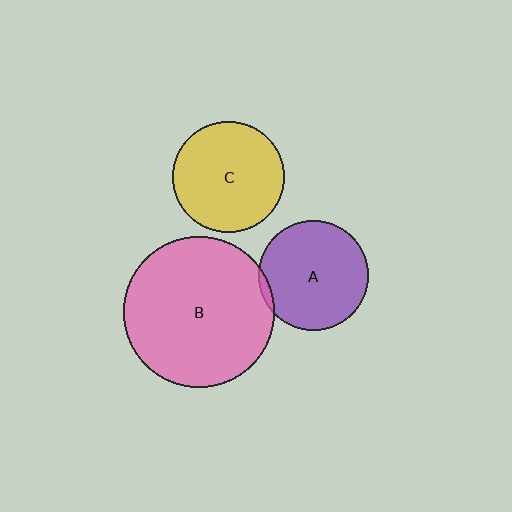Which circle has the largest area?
Circle B (pink).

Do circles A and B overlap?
Yes.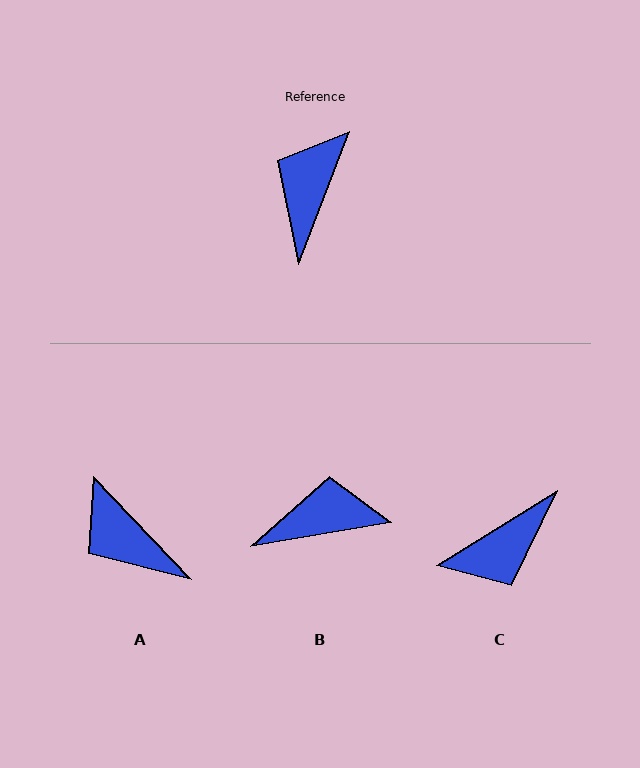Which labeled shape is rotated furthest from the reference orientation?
C, about 143 degrees away.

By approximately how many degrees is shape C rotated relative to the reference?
Approximately 143 degrees counter-clockwise.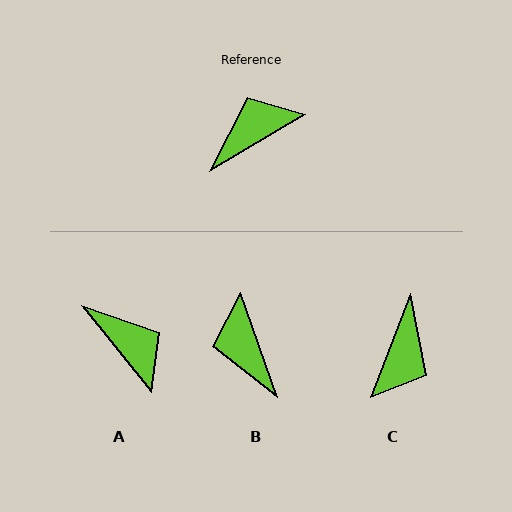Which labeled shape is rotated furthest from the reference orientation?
C, about 141 degrees away.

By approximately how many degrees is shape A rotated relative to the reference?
Approximately 81 degrees clockwise.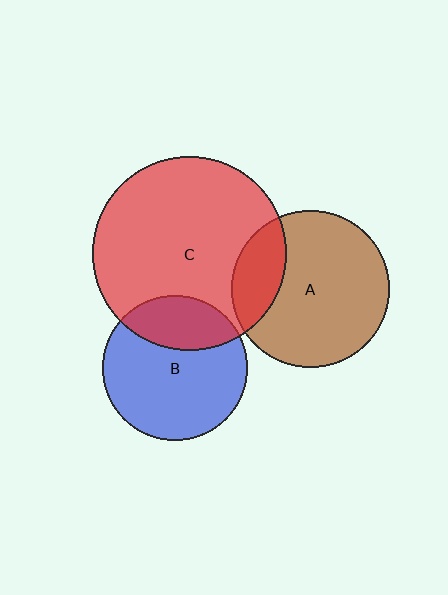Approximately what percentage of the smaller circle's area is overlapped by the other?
Approximately 20%.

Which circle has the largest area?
Circle C (red).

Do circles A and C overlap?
Yes.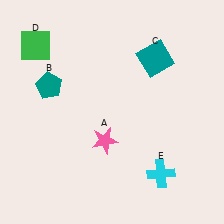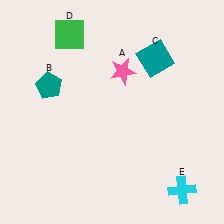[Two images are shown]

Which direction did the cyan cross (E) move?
The cyan cross (E) moved right.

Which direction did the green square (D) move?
The green square (D) moved right.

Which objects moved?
The objects that moved are: the pink star (A), the green square (D), the cyan cross (E).